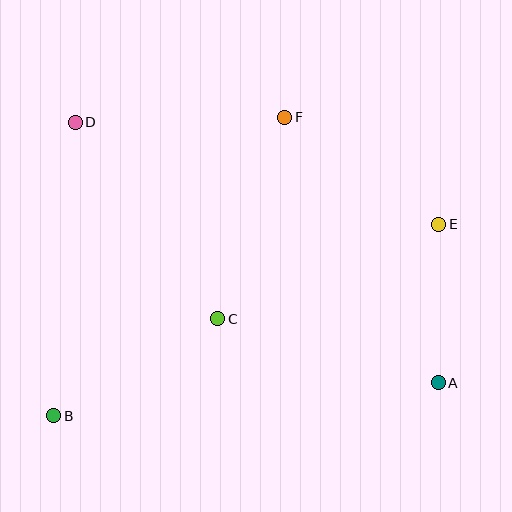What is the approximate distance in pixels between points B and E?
The distance between B and E is approximately 430 pixels.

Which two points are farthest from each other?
Points A and D are farthest from each other.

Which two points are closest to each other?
Points A and E are closest to each other.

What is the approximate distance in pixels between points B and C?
The distance between B and C is approximately 191 pixels.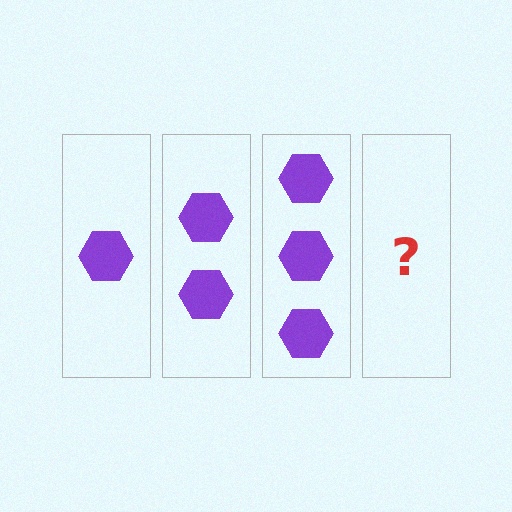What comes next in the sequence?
The next element should be 4 hexagons.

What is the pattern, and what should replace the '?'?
The pattern is that each step adds one more hexagon. The '?' should be 4 hexagons.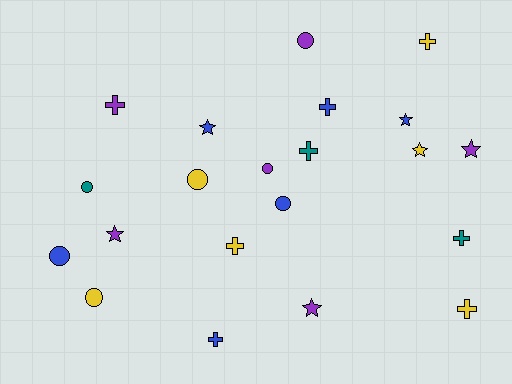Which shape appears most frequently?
Cross, with 8 objects.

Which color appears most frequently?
Purple, with 6 objects.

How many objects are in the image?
There are 21 objects.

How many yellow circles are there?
There are 2 yellow circles.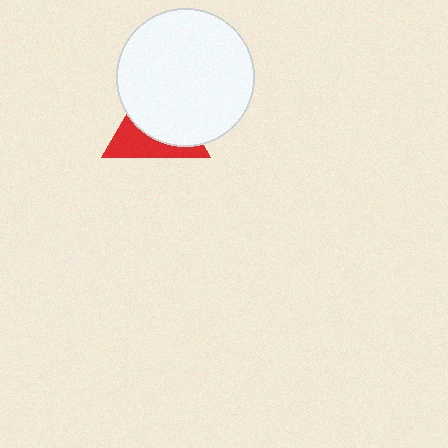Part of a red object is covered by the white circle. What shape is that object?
It is a triangle.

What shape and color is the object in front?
The object in front is a white circle.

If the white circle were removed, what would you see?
You would see the complete red triangle.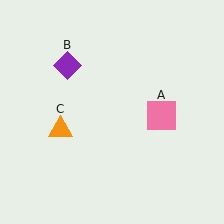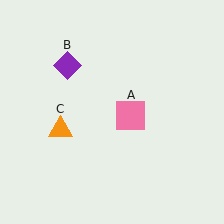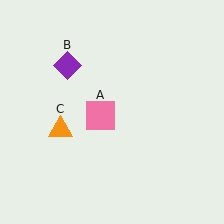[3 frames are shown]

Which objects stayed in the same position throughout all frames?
Purple diamond (object B) and orange triangle (object C) remained stationary.